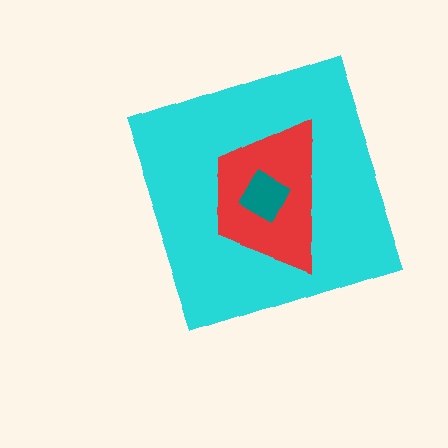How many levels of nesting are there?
3.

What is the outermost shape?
The cyan diamond.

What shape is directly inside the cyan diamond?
The red trapezoid.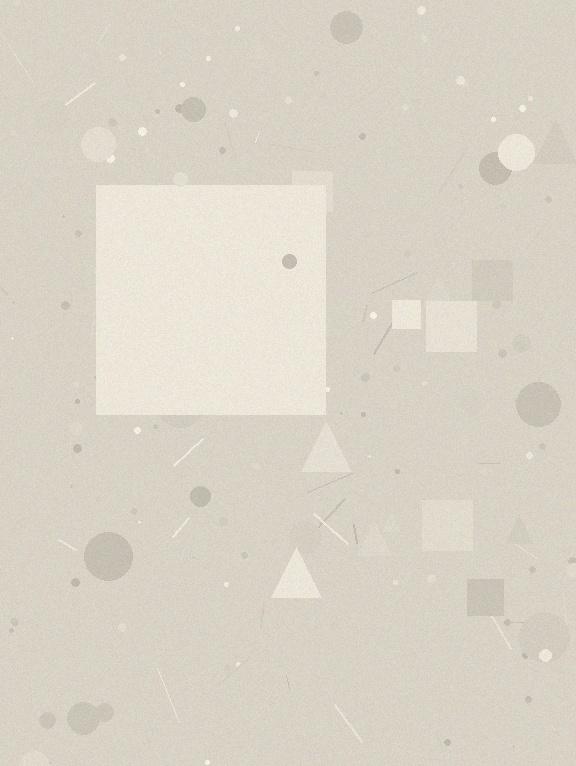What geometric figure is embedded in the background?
A square is embedded in the background.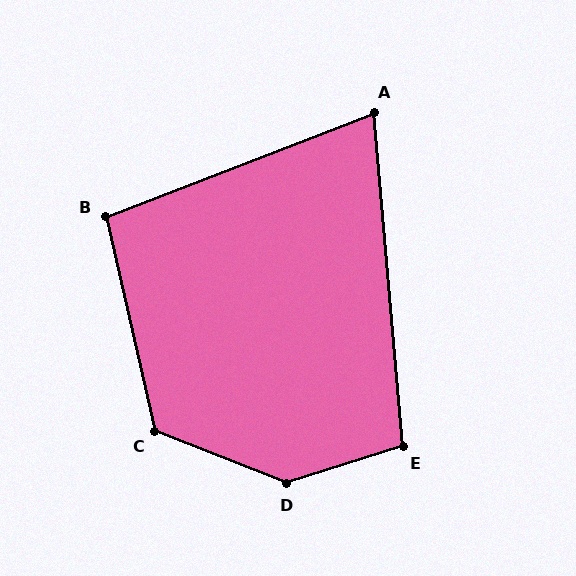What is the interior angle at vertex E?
Approximately 103 degrees (obtuse).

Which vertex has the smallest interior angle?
A, at approximately 74 degrees.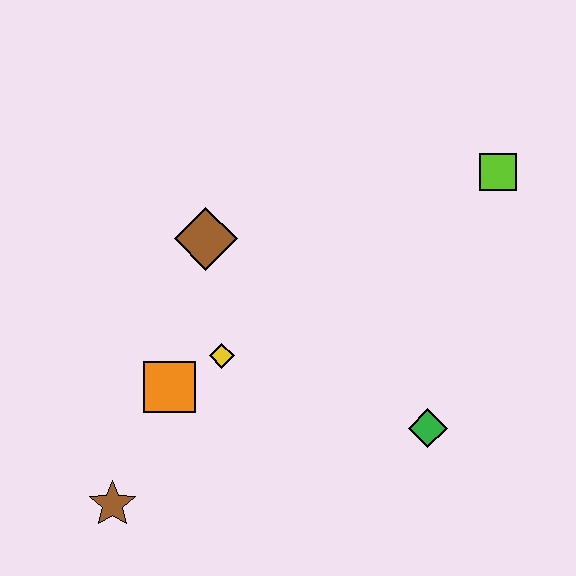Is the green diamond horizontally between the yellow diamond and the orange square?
No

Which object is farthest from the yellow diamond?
The lime square is farthest from the yellow diamond.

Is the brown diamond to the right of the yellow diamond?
No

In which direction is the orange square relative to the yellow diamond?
The orange square is to the left of the yellow diamond.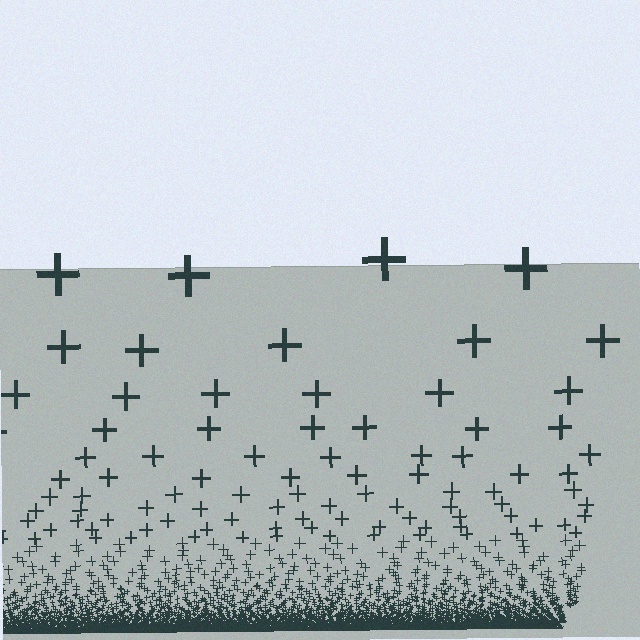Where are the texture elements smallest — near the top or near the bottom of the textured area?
Near the bottom.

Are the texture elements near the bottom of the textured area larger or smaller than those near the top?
Smaller. The gradient is inverted — elements near the bottom are smaller and denser.